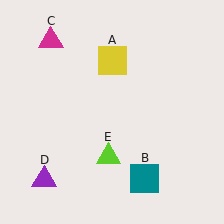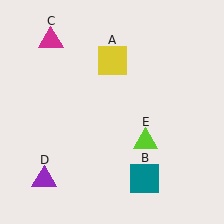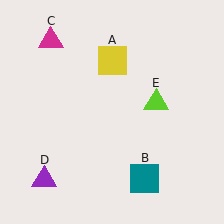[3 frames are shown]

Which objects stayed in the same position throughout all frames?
Yellow square (object A) and teal square (object B) and magenta triangle (object C) and purple triangle (object D) remained stationary.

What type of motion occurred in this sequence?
The lime triangle (object E) rotated counterclockwise around the center of the scene.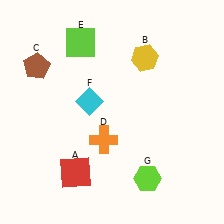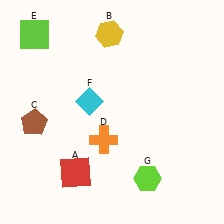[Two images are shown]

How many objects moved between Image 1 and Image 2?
3 objects moved between the two images.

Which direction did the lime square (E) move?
The lime square (E) moved left.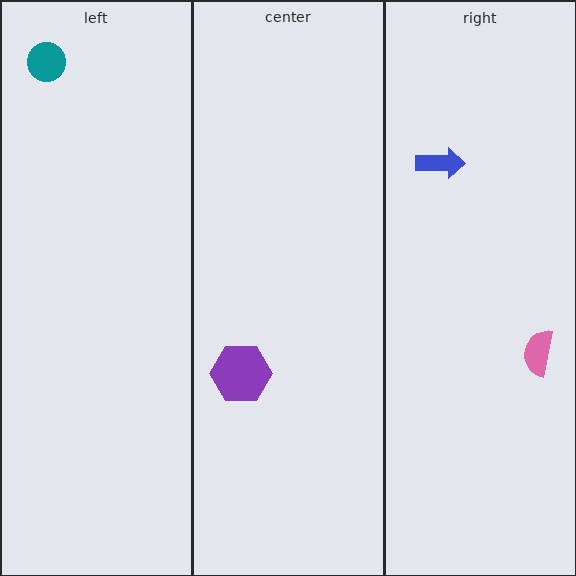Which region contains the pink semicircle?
The right region.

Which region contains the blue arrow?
The right region.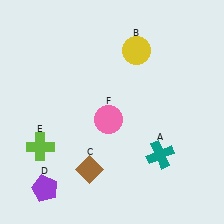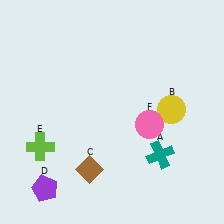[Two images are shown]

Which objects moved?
The objects that moved are: the yellow circle (B), the pink circle (F).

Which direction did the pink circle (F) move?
The pink circle (F) moved right.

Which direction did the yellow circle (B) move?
The yellow circle (B) moved down.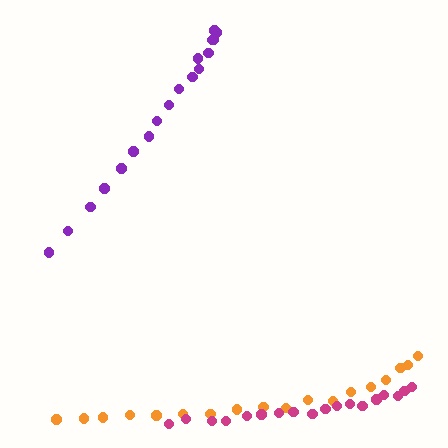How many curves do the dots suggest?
There are 3 distinct paths.